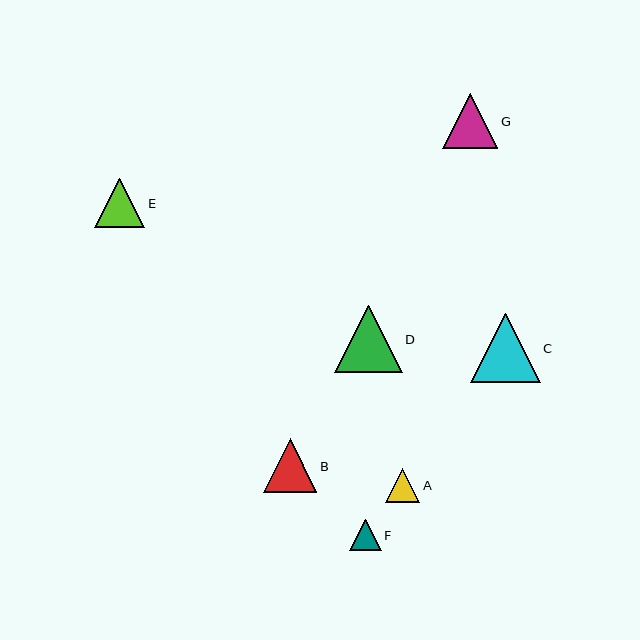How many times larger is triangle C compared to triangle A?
Triangle C is approximately 2.0 times the size of triangle A.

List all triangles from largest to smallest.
From largest to smallest: C, D, G, B, E, A, F.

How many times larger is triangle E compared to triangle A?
Triangle E is approximately 1.5 times the size of triangle A.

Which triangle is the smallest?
Triangle F is the smallest with a size of approximately 32 pixels.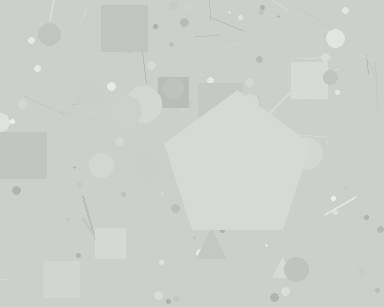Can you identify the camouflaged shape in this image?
The camouflaged shape is a pentagon.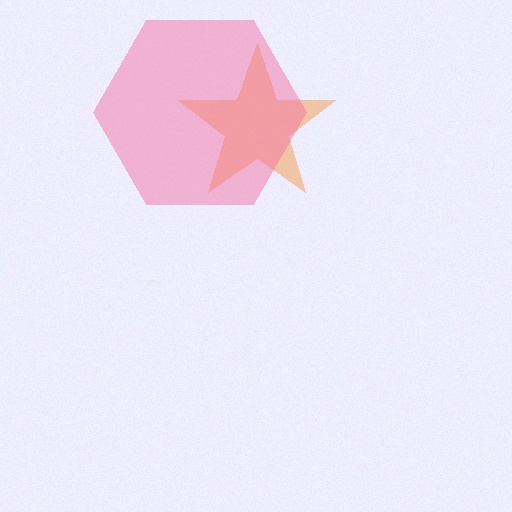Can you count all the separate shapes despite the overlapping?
Yes, there are 2 separate shapes.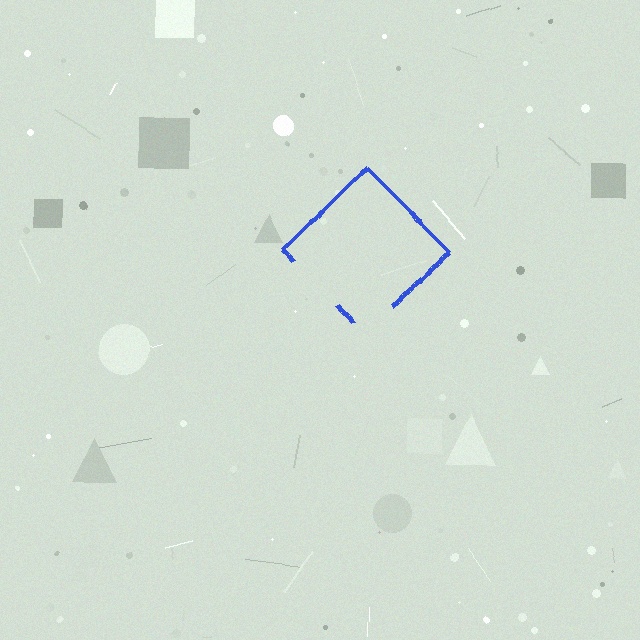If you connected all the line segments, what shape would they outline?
They would outline a diamond.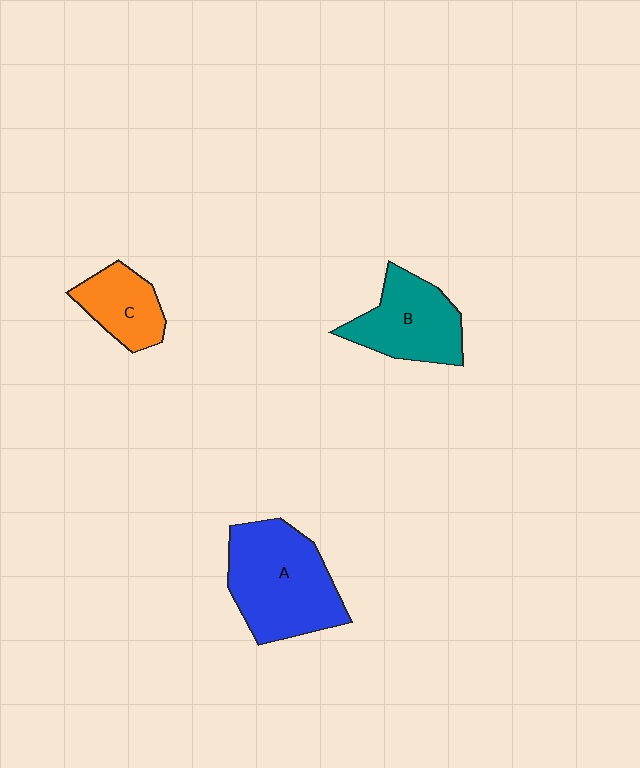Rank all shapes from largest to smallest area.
From largest to smallest: A (blue), B (teal), C (orange).